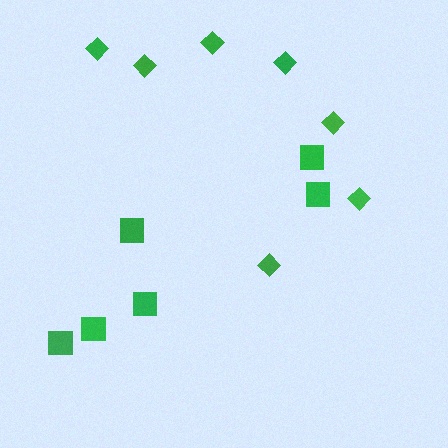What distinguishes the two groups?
There are 2 groups: one group of diamonds (7) and one group of squares (6).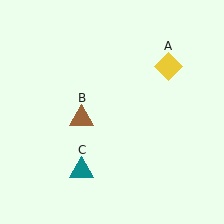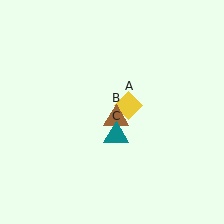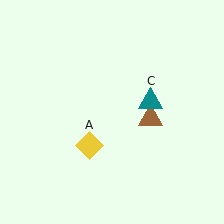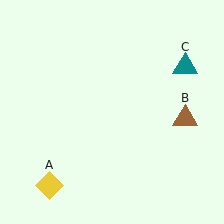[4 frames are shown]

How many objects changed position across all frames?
3 objects changed position: yellow diamond (object A), brown triangle (object B), teal triangle (object C).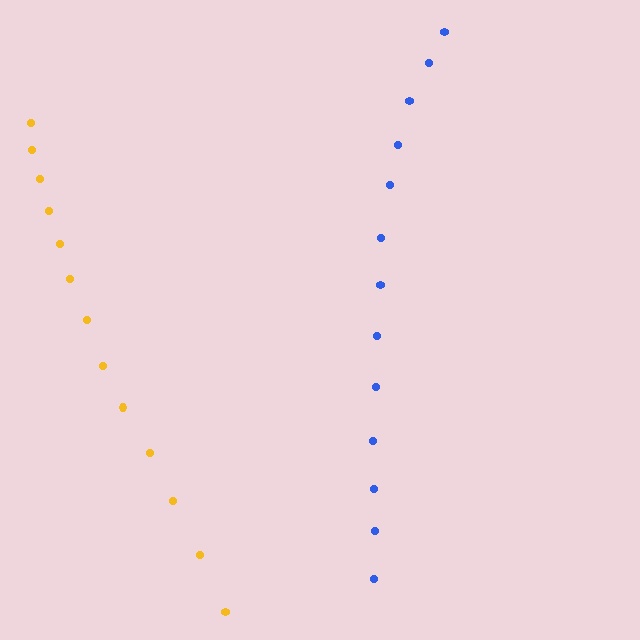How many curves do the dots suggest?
There are 2 distinct paths.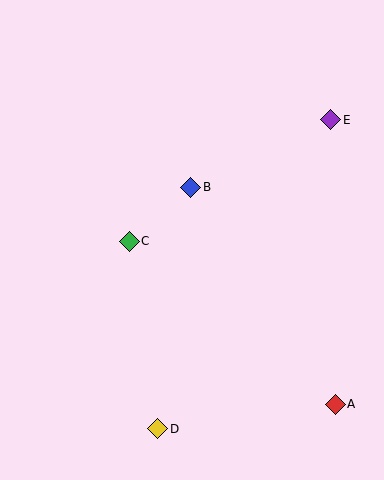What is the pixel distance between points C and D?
The distance between C and D is 190 pixels.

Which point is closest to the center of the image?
Point B at (191, 187) is closest to the center.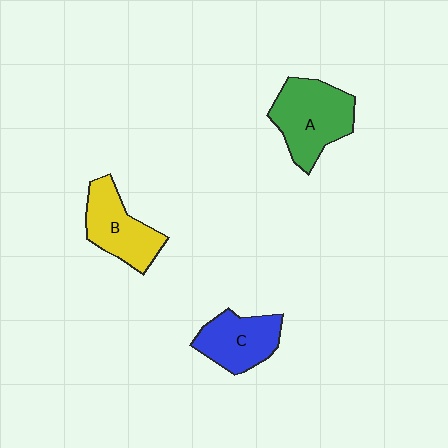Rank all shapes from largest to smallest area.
From largest to smallest: A (green), B (yellow), C (blue).